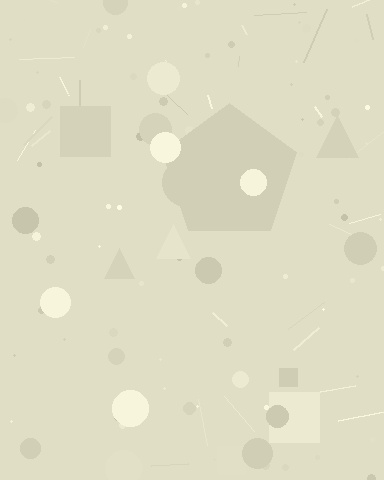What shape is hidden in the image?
A pentagon is hidden in the image.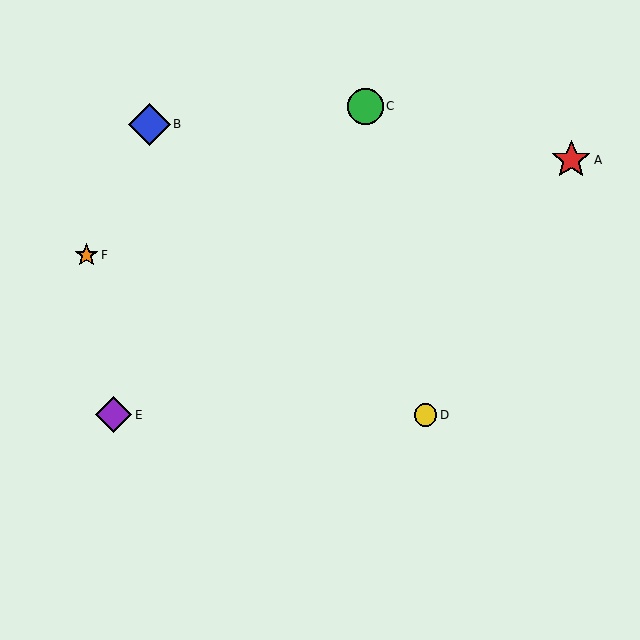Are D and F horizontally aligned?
No, D is at y≈415 and F is at y≈255.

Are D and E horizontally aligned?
Yes, both are at y≈415.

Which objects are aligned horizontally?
Objects D, E are aligned horizontally.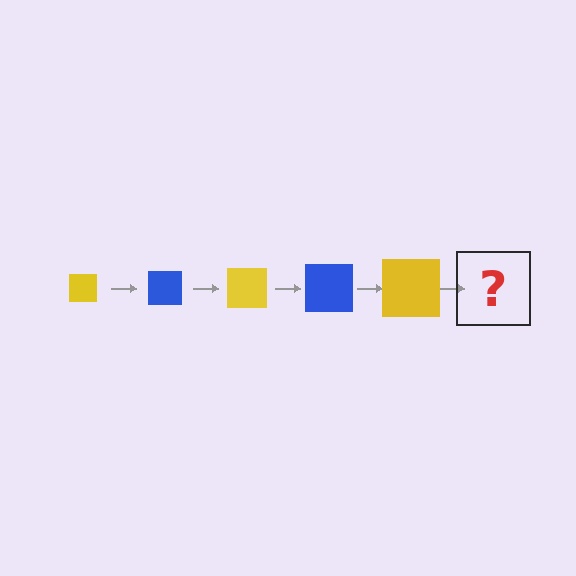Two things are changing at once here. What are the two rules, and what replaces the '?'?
The two rules are that the square grows larger each step and the color cycles through yellow and blue. The '?' should be a blue square, larger than the previous one.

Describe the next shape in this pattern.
It should be a blue square, larger than the previous one.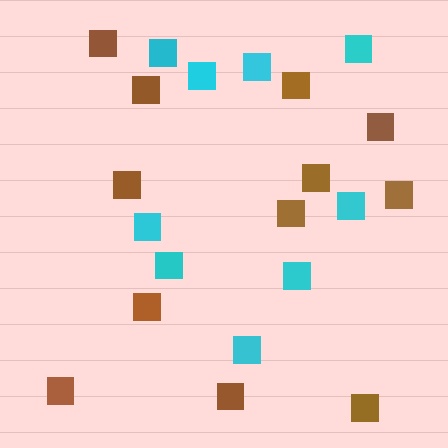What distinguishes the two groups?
There are 2 groups: one group of cyan squares (9) and one group of brown squares (12).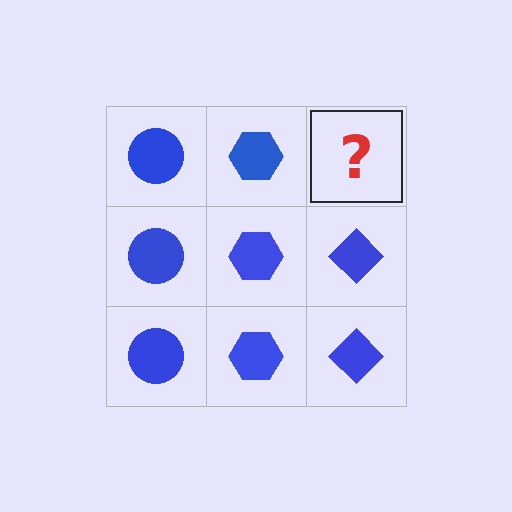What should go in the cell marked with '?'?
The missing cell should contain a blue diamond.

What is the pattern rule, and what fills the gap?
The rule is that each column has a consistent shape. The gap should be filled with a blue diamond.